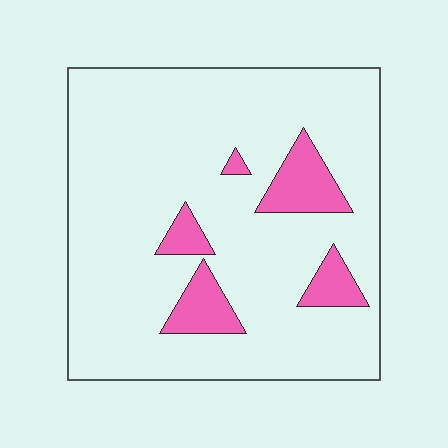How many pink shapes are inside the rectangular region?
5.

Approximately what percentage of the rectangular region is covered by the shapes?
Approximately 10%.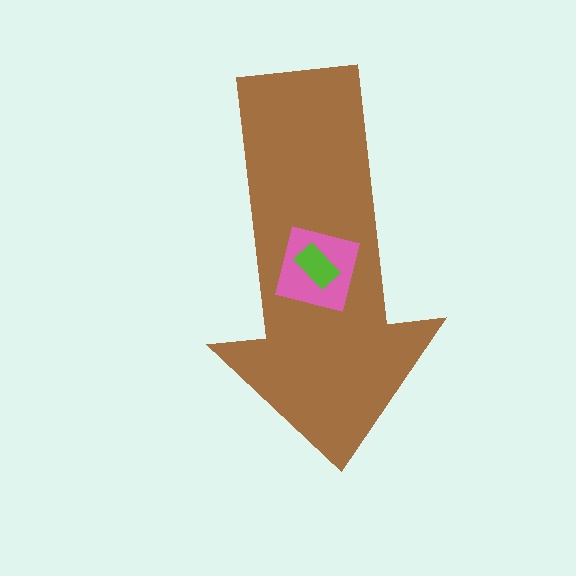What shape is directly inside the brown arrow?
The pink square.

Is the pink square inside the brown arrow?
Yes.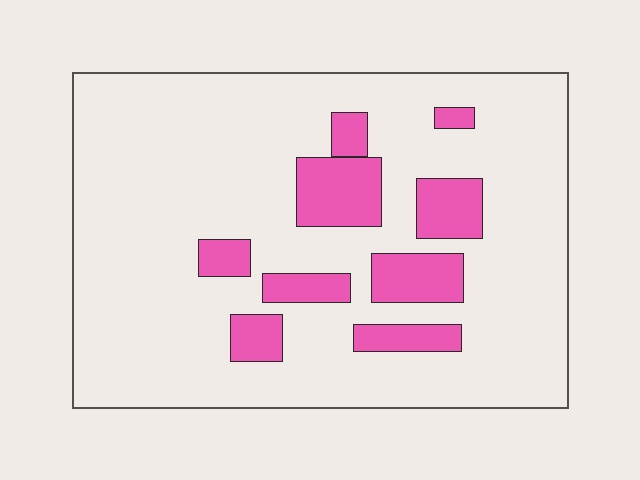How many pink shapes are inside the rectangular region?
9.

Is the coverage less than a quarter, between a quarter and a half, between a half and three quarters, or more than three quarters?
Less than a quarter.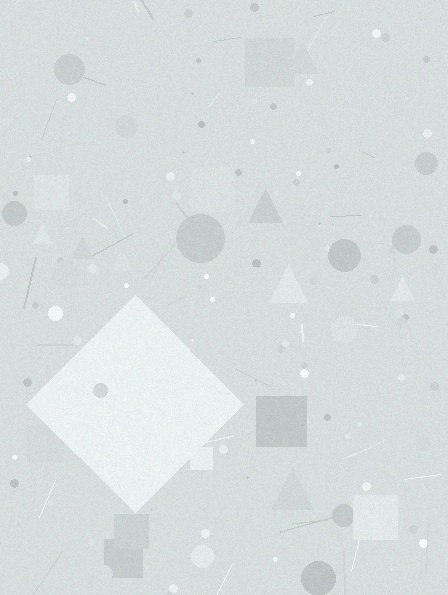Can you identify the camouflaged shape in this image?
The camouflaged shape is a diamond.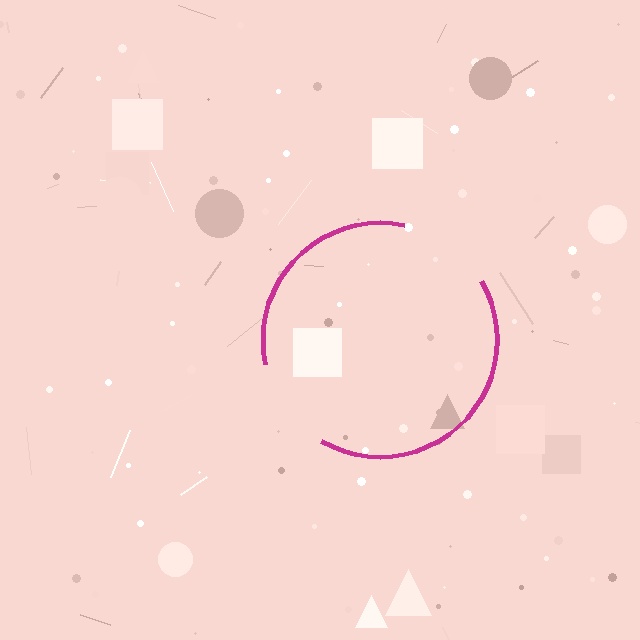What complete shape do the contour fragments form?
The contour fragments form a circle.